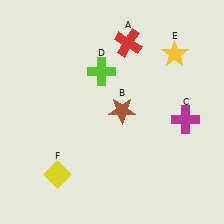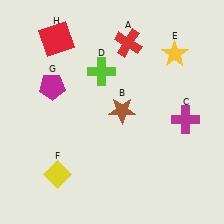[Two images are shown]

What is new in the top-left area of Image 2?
A red square (H) was added in the top-left area of Image 2.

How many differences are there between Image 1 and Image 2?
There are 2 differences between the two images.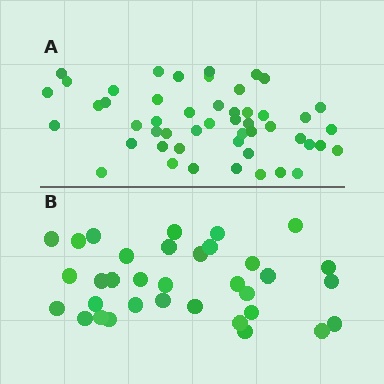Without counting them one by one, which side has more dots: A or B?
Region A (the top region) has more dots.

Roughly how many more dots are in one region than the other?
Region A has approximately 15 more dots than region B.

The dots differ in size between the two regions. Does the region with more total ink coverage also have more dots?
No. Region B has more total ink coverage because its dots are larger, but region A actually contains more individual dots. Total area can be misleading — the number of items is what matters here.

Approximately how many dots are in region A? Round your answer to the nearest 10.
About 50 dots.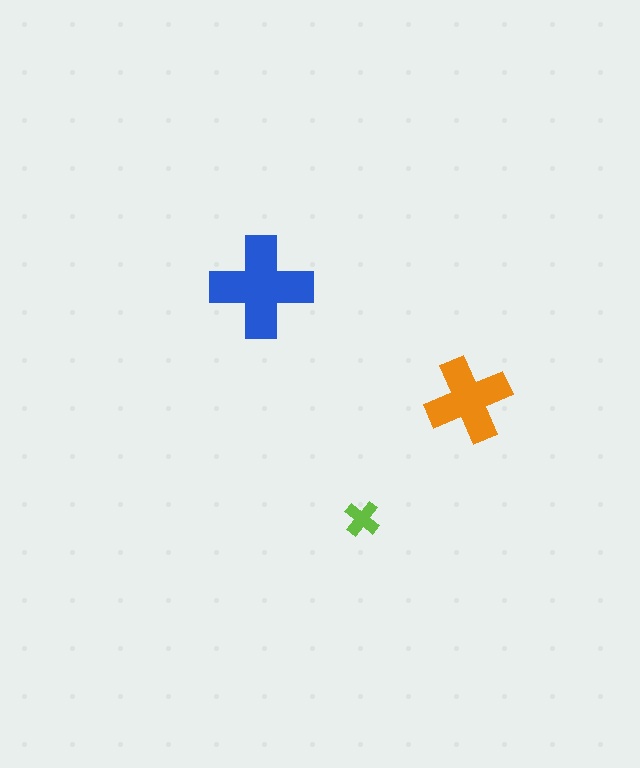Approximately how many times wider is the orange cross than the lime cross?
About 2.5 times wider.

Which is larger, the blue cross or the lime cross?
The blue one.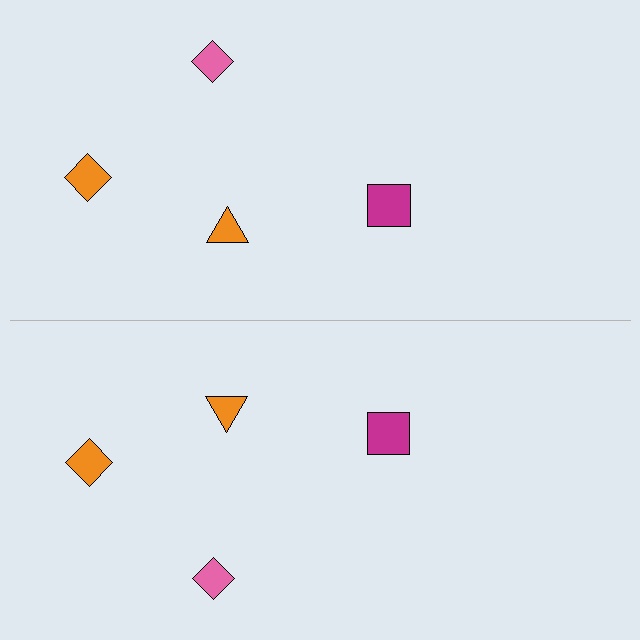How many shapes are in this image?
There are 8 shapes in this image.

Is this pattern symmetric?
Yes, this pattern has bilateral (reflection) symmetry.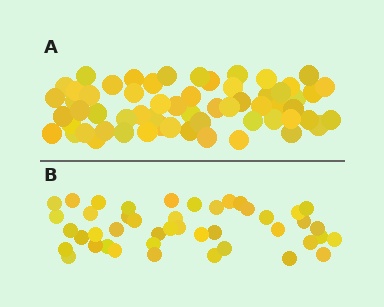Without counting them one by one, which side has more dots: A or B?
Region A (the top region) has more dots.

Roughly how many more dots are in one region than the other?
Region A has approximately 15 more dots than region B.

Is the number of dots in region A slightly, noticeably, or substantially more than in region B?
Region A has noticeably more, but not dramatically so. The ratio is roughly 1.4 to 1.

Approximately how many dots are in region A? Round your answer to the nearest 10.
About 60 dots.